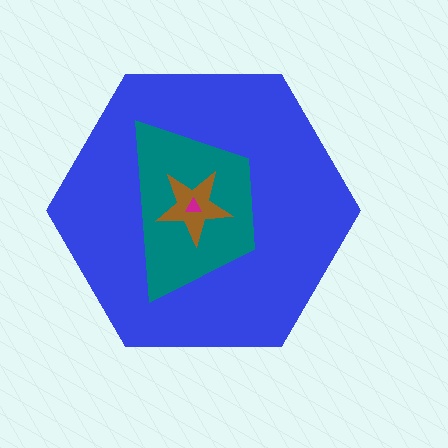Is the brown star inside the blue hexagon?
Yes.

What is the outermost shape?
The blue hexagon.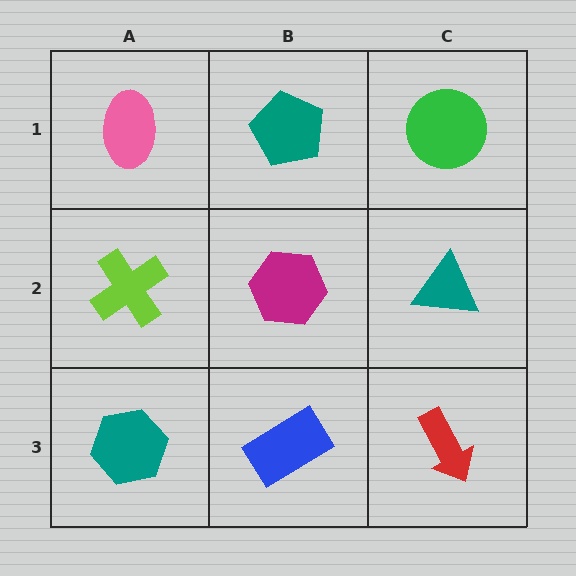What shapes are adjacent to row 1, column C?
A teal triangle (row 2, column C), a teal pentagon (row 1, column B).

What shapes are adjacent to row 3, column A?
A lime cross (row 2, column A), a blue rectangle (row 3, column B).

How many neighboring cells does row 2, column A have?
3.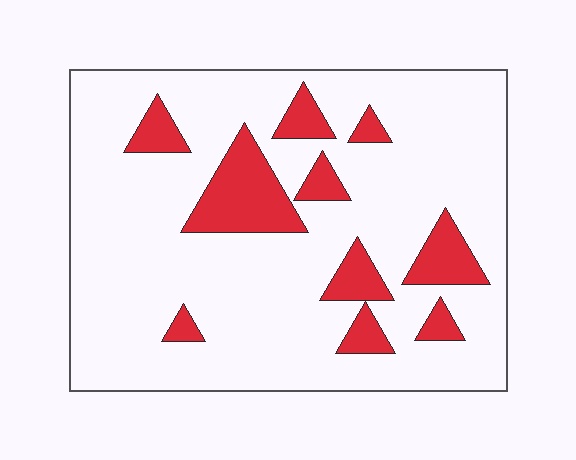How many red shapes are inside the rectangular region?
10.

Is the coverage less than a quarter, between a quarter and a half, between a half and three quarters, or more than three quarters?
Less than a quarter.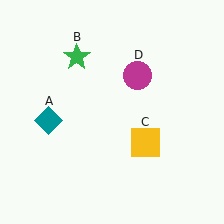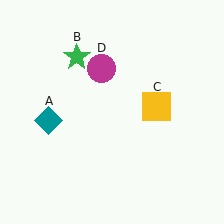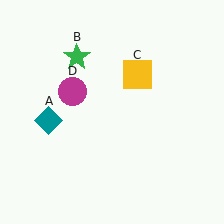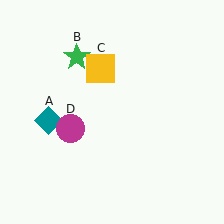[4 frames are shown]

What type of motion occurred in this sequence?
The yellow square (object C), magenta circle (object D) rotated counterclockwise around the center of the scene.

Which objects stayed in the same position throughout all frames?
Teal diamond (object A) and green star (object B) remained stationary.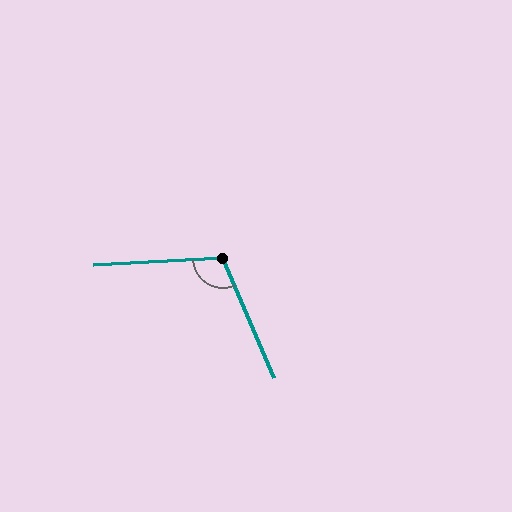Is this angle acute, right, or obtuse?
It is obtuse.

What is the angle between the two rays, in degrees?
Approximately 110 degrees.